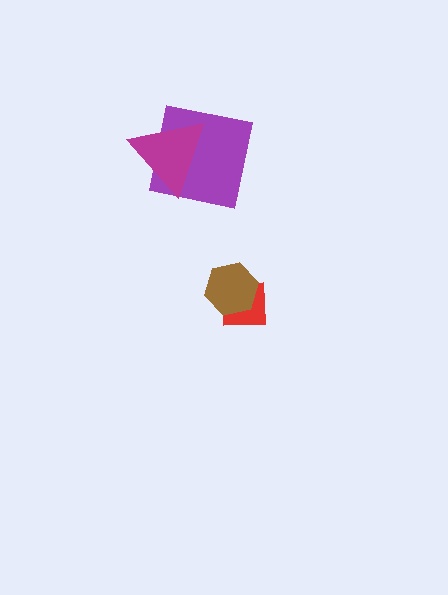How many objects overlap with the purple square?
1 object overlaps with the purple square.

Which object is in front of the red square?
The brown hexagon is in front of the red square.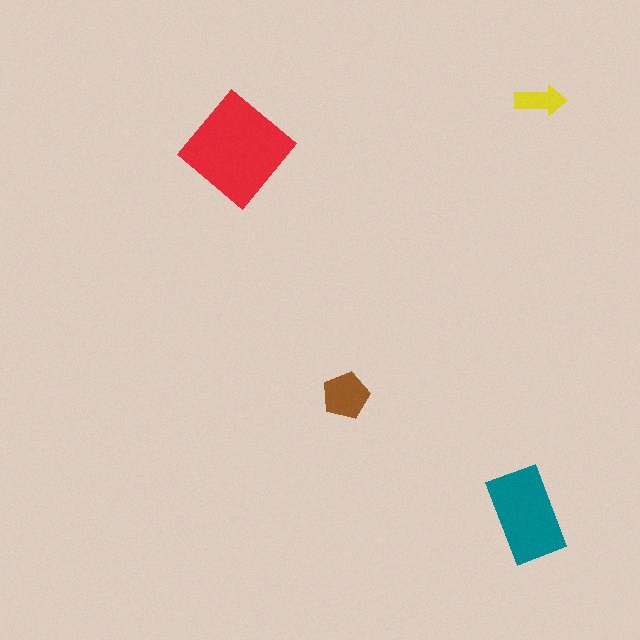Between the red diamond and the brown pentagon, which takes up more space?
The red diamond.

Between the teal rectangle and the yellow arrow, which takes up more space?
The teal rectangle.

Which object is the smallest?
The yellow arrow.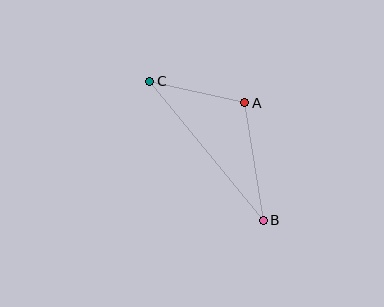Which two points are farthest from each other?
Points B and C are farthest from each other.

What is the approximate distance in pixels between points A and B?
The distance between A and B is approximately 119 pixels.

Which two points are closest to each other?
Points A and C are closest to each other.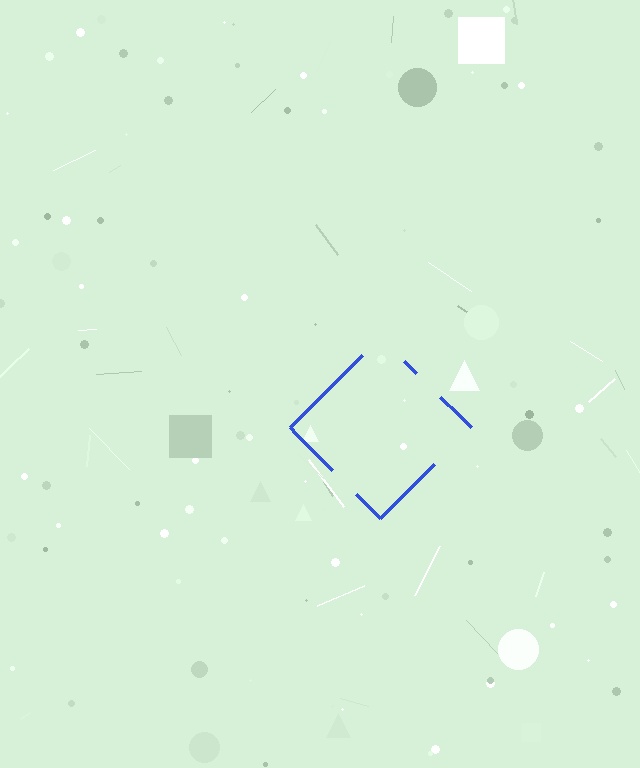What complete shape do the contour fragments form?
The contour fragments form a diamond.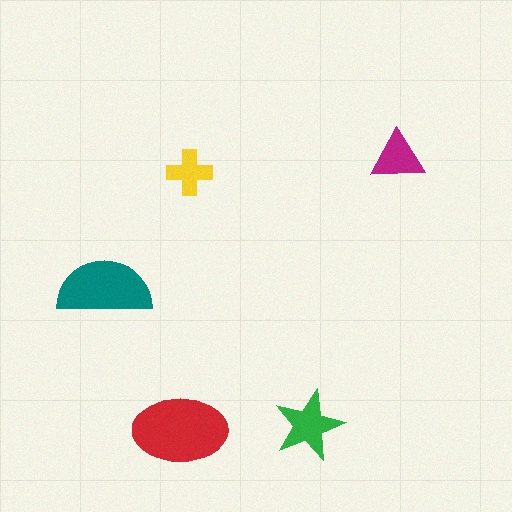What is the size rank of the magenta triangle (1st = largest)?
4th.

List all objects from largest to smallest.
The red ellipse, the teal semicircle, the green star, the magenta triangle, the yellow cross.